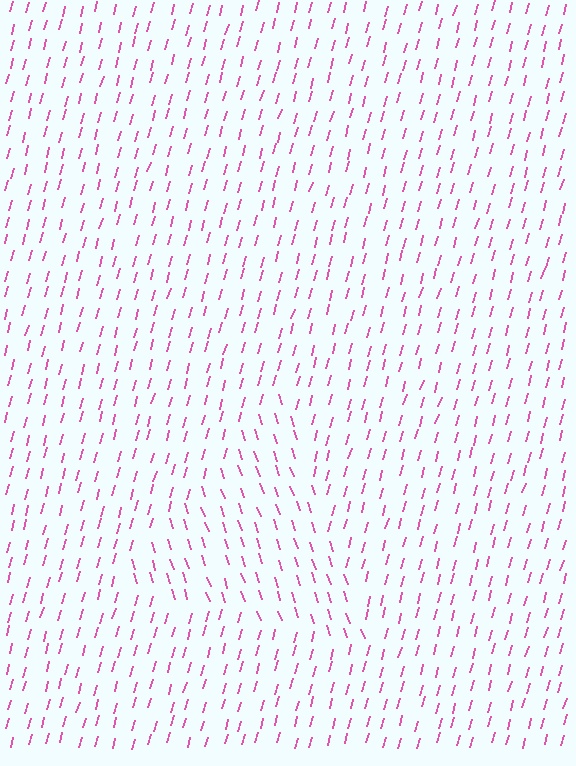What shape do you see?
I see a triangle.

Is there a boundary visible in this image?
Yes, there is a texture boundary formed by a change in line orientation.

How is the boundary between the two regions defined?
The boundary is defined purely by a change in line orientation (approximately 34 degrees difference). All lines are the same color and thickness.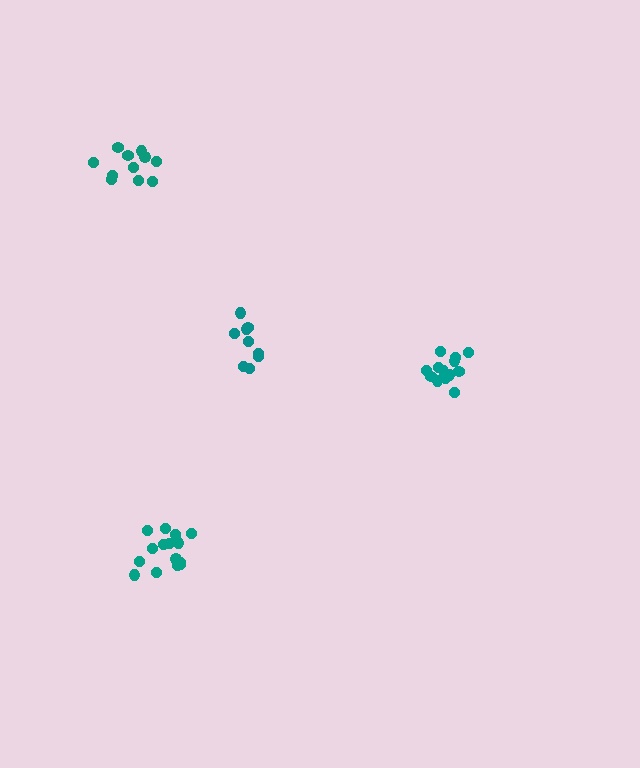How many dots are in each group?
Group 1: 15 dots, Group 2: 9 dots, Group 3: 11 dots, Group 4: 13 dots (48 total).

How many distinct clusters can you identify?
There are 4 distinct clusters.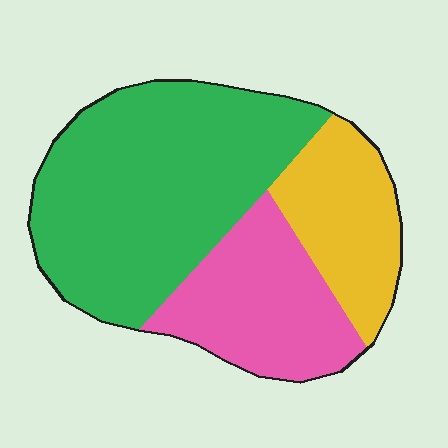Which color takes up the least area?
Yellow, at roughly 20%.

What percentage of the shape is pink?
Pink takes up between a quarter and a half of the shape.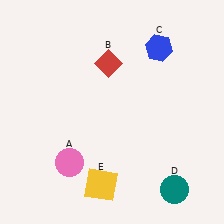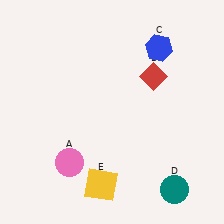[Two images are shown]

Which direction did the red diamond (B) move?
The red diamond (B) moved right.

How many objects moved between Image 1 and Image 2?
1 object moved between the two images.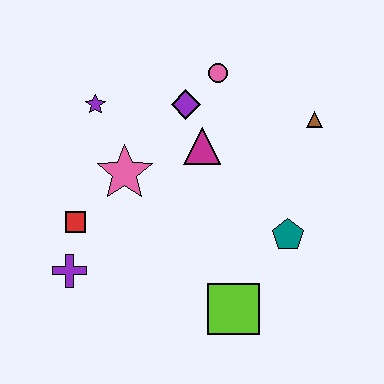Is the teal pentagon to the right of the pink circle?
Yes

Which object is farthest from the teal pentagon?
The purple star is farthest from the teal pentagon.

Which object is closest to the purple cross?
The red square is closest to the purple cross.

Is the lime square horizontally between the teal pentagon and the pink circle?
Yes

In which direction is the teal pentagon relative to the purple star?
The teal pentagon is to the right of the purple star.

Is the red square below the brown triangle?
Yes